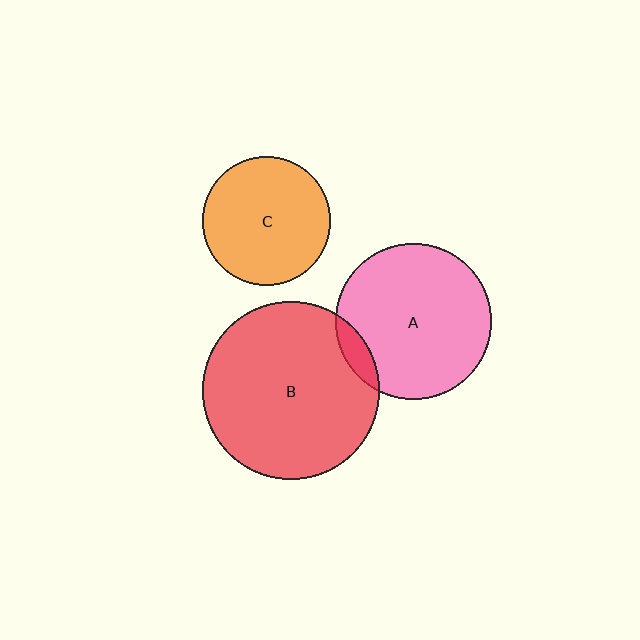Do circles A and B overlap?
Yes.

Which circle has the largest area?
Circle B (red).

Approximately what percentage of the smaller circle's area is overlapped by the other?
Approximately 10%.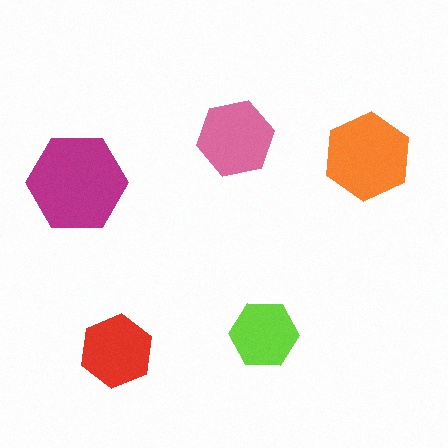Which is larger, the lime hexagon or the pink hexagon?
The pink one.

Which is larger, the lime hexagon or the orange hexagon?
The orange one.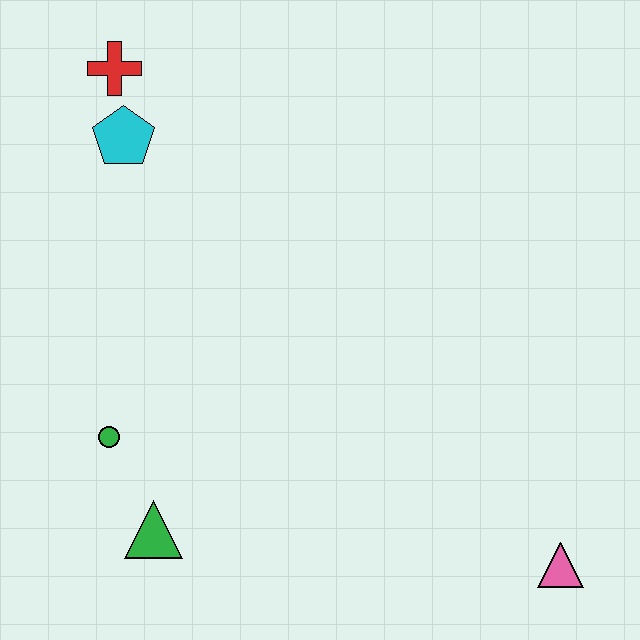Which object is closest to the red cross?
The cyan pentagon is closest to the red cross.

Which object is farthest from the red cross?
The pink triangle is farthest from the red cross.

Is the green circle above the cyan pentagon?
No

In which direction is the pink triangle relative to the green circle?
The pink triangle is to the right of the green circle.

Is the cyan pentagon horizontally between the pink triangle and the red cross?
Yes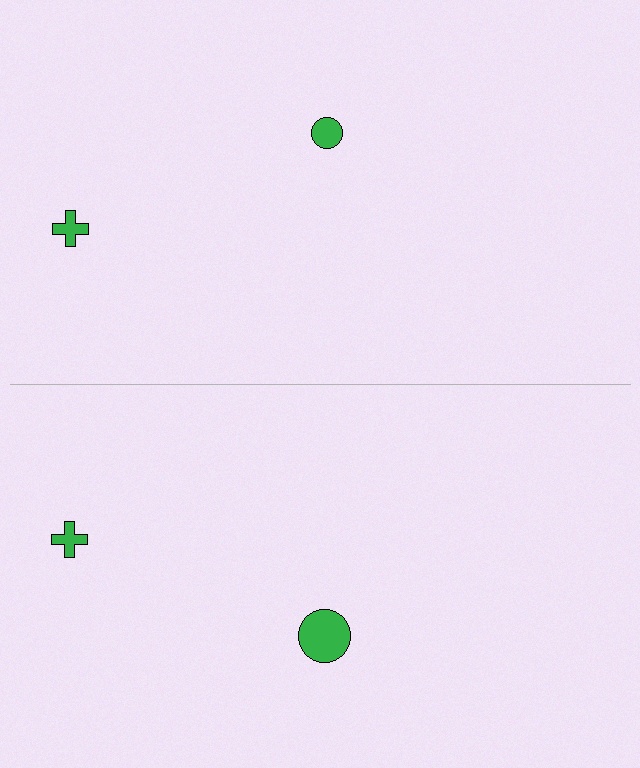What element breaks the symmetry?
The green circle on the bottom side has a different size than its mirror counterpart.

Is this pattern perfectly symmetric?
No, the pattern is not perfectly symmetric. The green circle on the bottom side has a different size than its mirror counterpart.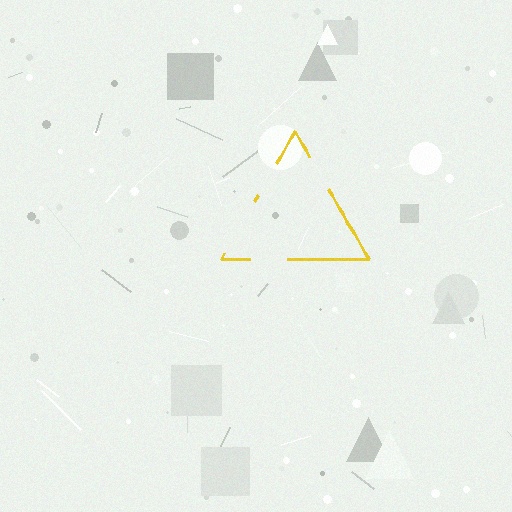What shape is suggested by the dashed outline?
The dashed outline suggests a triangle.